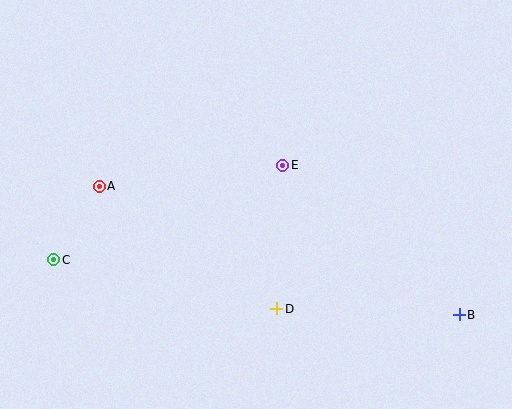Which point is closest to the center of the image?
Point E at (283, 165) is closest to the center.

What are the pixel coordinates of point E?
Point E is at (283, 165).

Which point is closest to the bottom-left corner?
Point C is closest to the bottom-left corner.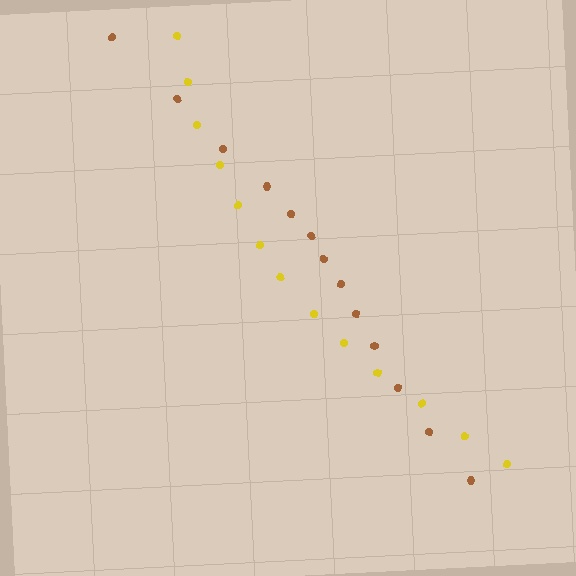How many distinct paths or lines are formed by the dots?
There are 2 distinct paths.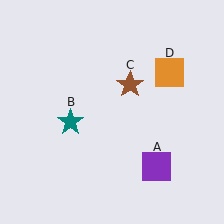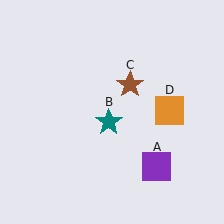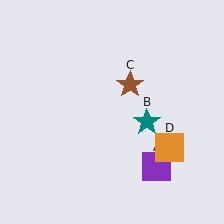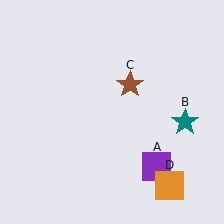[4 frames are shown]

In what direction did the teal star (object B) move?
The teal star (object B) moved right.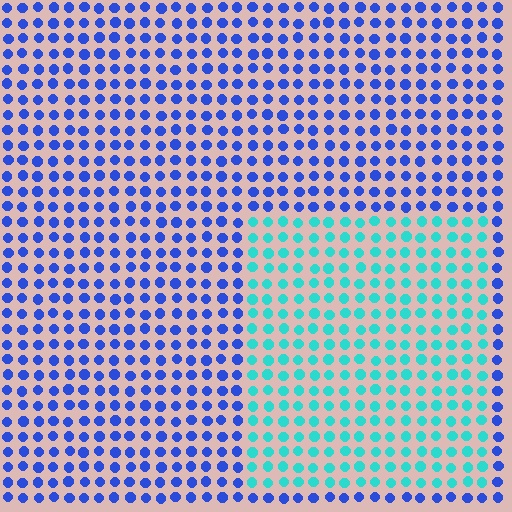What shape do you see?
I see a rectangle.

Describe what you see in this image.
The image is filled with small blue elements in a uniform arrangement. A rectangle-shaped region is visible where the elements are tinted to a slightly different hue, forming a subtle color boundary.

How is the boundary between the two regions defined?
The boundary is defined purely by a slight shift in hue (about 54 degrees). Spacing, size, and orientation are identical on both sides.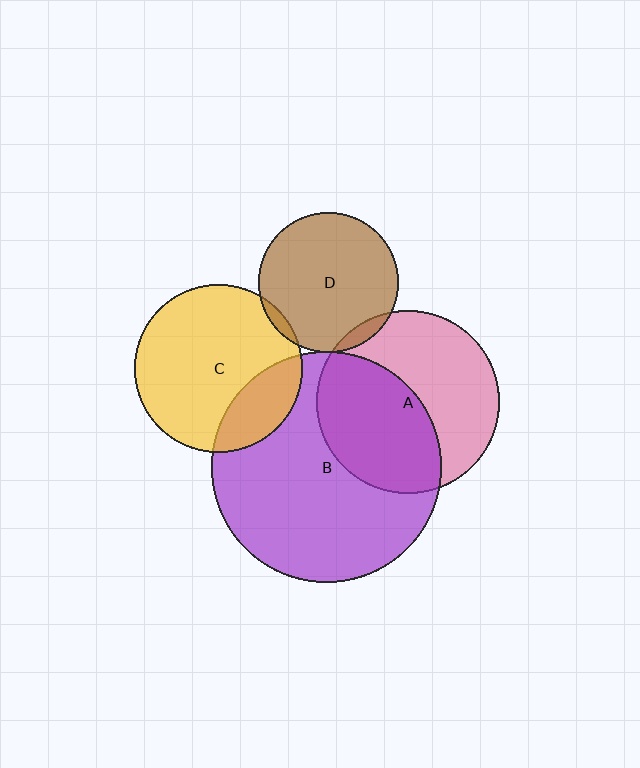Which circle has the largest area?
Circle B (purple).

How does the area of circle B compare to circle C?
Approximately 1.9 times.